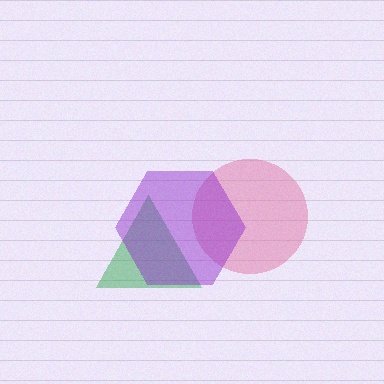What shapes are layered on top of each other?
The layered shapes are: a green triangle, a pink circle, a purple hexagon.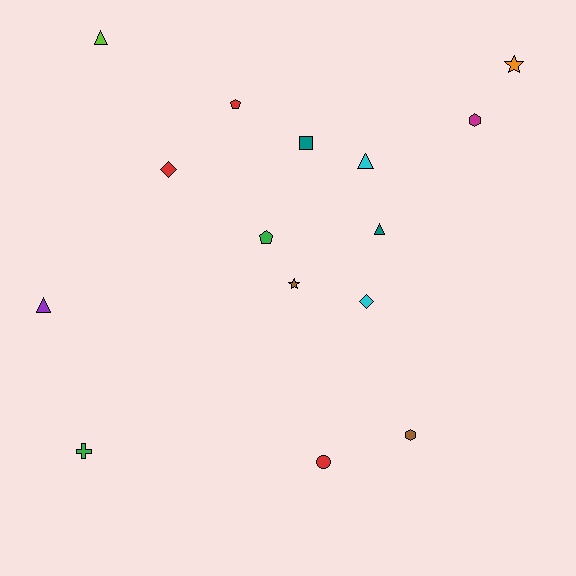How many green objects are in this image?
There are 2 green objects.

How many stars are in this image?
There are 2 stars.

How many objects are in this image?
There are 15 objects.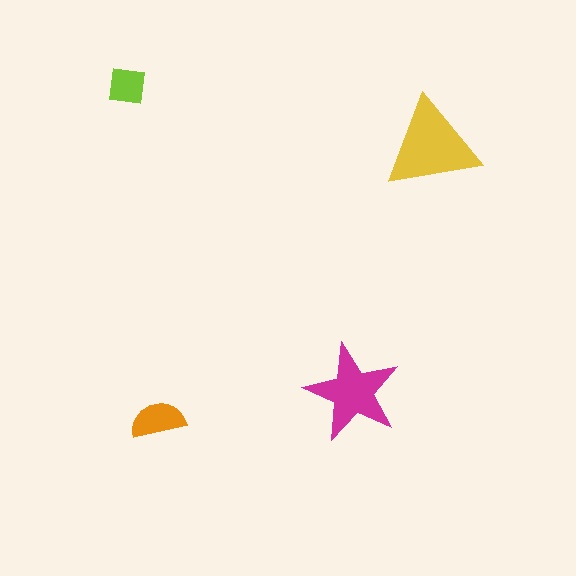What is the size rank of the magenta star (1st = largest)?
2nd.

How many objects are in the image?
There are 4 objects in the image.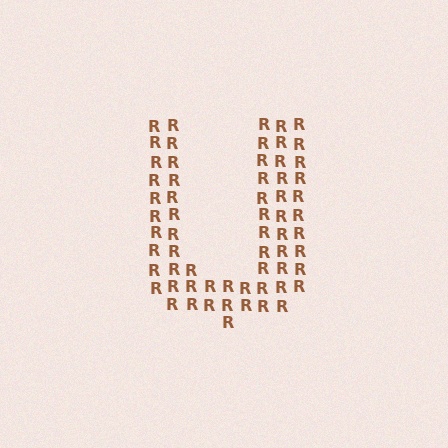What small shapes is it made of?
It is made of small letter R's.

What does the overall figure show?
The overall figure shows the letter U.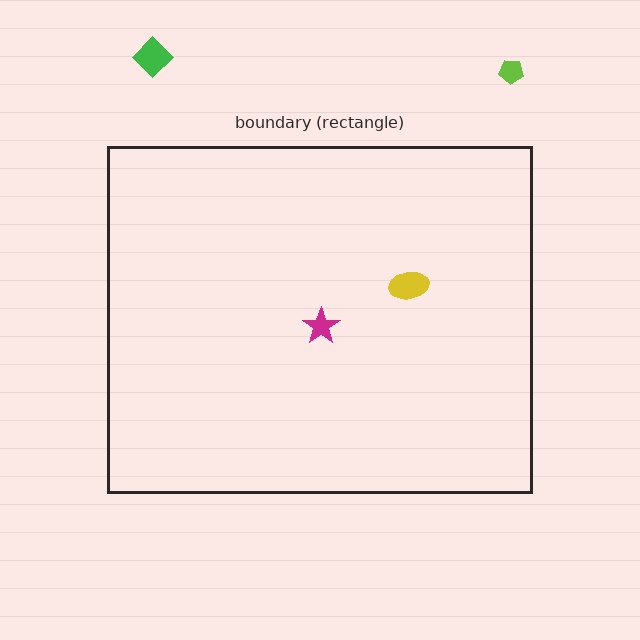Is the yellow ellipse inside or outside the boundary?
Inside.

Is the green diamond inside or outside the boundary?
Outside.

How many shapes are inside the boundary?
2 inside, 2 outside.